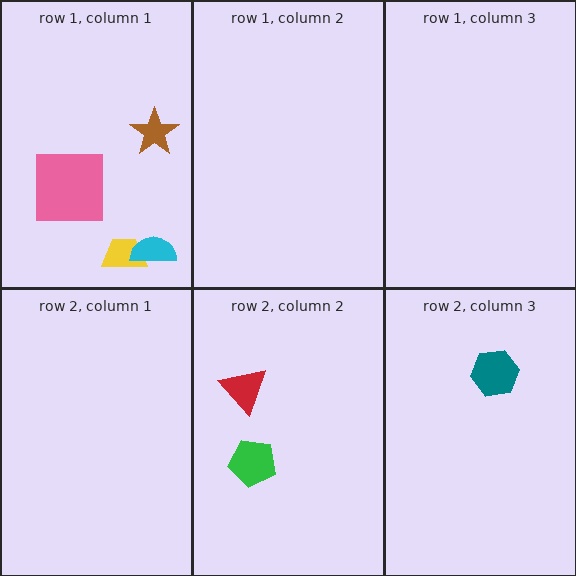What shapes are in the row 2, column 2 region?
The green pentagon, the red triangle.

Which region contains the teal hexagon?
The row 2, column 3 region.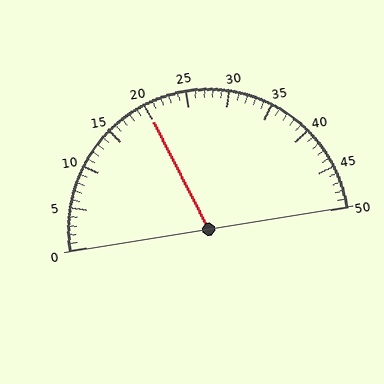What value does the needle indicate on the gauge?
The needle indicates approximately 20.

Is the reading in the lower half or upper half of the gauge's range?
The reading is in the lower half of the range (0 to 50).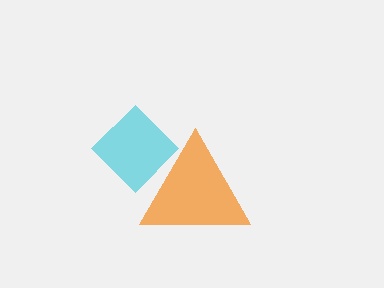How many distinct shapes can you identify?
There are 2 distinct shapes: an orange triangle, a cyan diamond.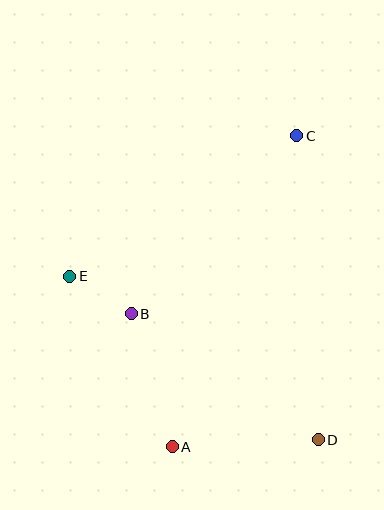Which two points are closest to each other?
Points B and E are closest to each other.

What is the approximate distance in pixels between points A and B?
The distance between A and B is approximately 139 pixels.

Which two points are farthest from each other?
Points A and C are farthest from each other.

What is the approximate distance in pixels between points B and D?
The distance between B and D is approximately 226 pixels.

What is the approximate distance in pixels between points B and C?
The distance between B and C is approximately 243 pixels.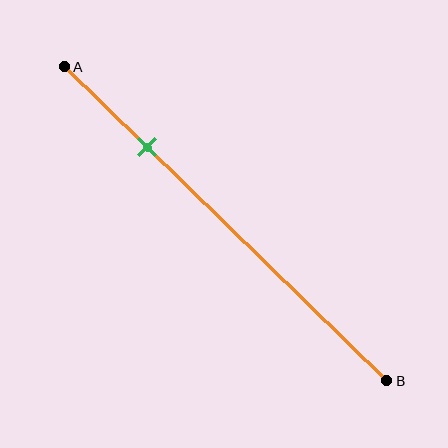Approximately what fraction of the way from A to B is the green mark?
The green mark is approximately 25% of the way from A to B.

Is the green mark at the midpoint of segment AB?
No, the mark is at about 25% from A, not at the 50% midpoint.